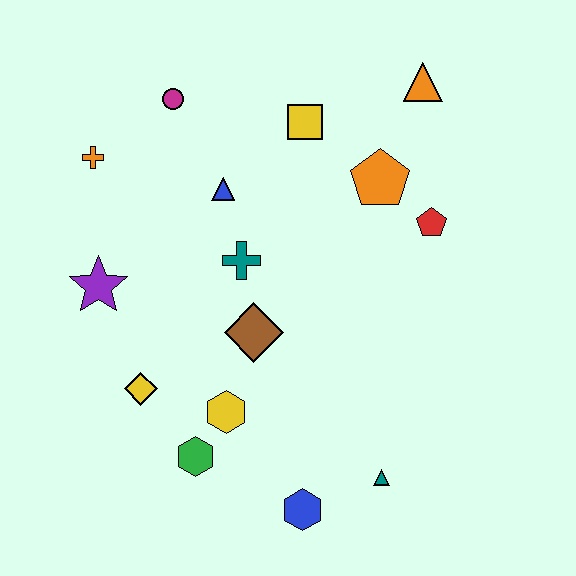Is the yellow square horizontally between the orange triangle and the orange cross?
Yes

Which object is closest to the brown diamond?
The teal cross is closest to the brown diamond.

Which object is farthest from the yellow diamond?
The orange triangle is farthest from the yellow diamond.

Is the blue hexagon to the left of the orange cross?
No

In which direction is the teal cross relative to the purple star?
The teal cross is to the right of the purple star.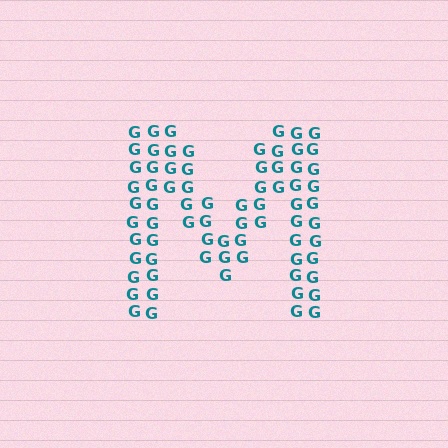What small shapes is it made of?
It is made of small letter G's.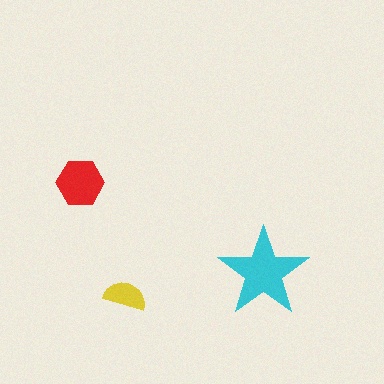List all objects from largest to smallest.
The cyan star, the red hexagon, the yellow semicircle.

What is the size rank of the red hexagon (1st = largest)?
2nd.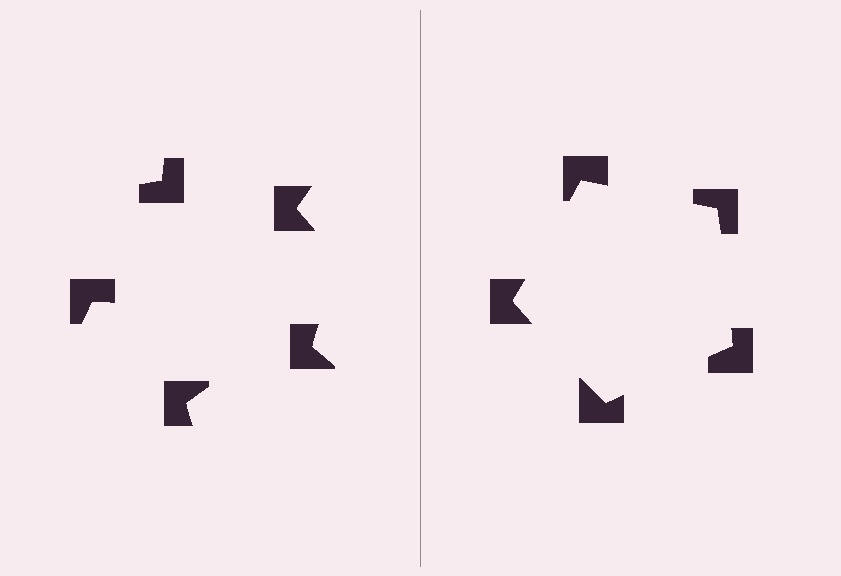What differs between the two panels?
The notched squares are positioned identically on both sides; only the wedge orientations differ. On the right they align to a pentagon; on the left they are misaligned.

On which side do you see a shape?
An illusory pentagon appears on the right side. On the left side the wedge cuts are rotated, so no coherent shape forms.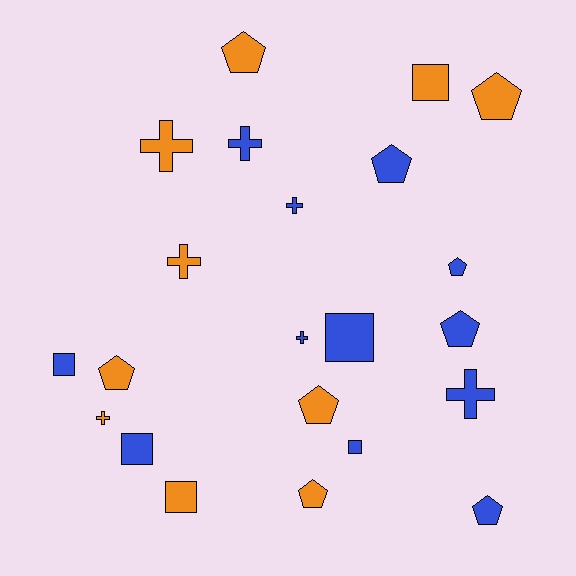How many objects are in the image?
There are 22 objects.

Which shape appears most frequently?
Pentagon, with 9 objects.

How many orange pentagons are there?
There are 5 orange pentagons.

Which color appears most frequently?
Blue, with 12 objects.